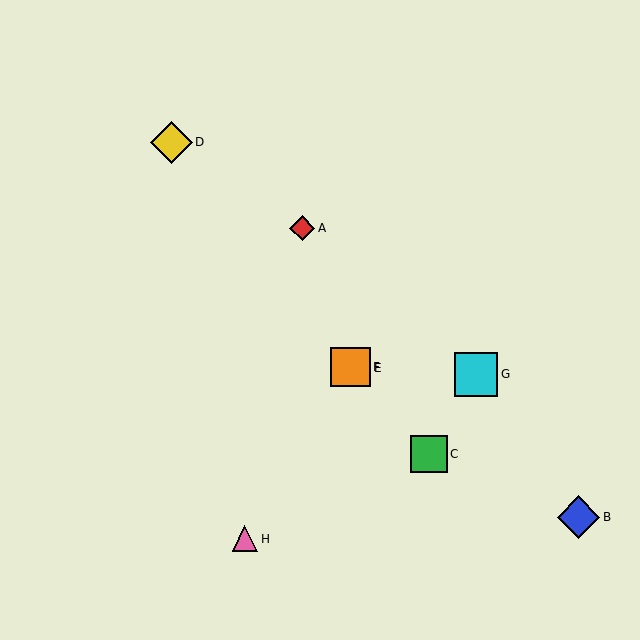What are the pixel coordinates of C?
Object C is at (429, 454).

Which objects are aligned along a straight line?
Objects B, E, F are aligned along a straight line.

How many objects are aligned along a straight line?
3 objects (B, E, F) are aligned along a straight line.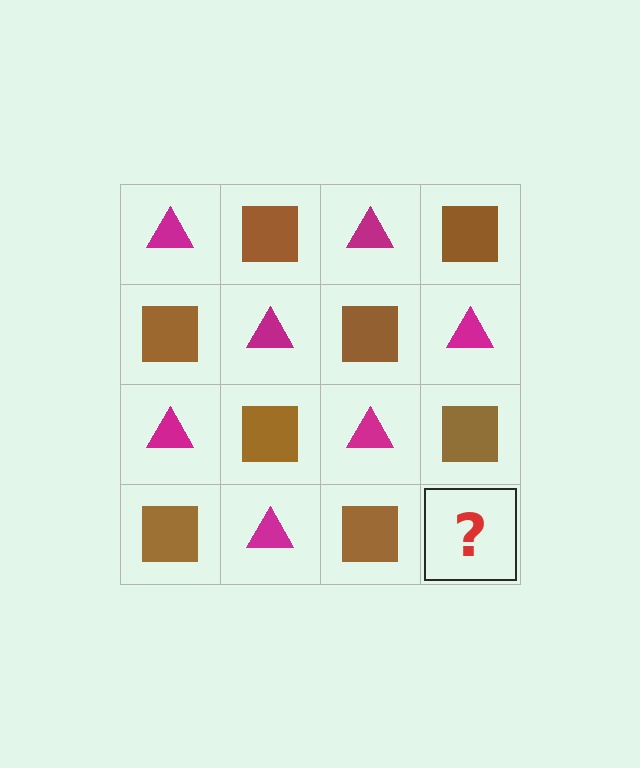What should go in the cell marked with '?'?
The missing cell should contain a magenta triangle.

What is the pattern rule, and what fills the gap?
The rule is that it alternates magenta triangle and brown square in a checkerboard pattern. The gap should be filled with a magenta triangle.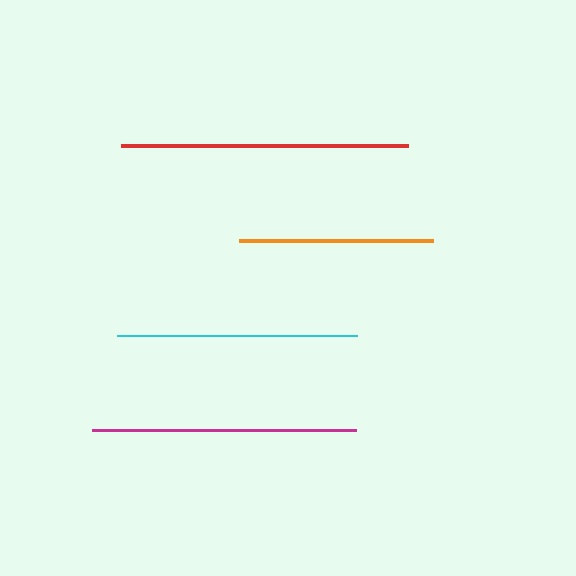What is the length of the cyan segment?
The cyan segment is approximately 240 pixels long.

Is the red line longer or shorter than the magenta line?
The red line is longer than the magenta line.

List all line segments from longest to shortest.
From longest to shortest: red, magenta, cyan, orange.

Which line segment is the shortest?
The orange line is the shortest at approximately 194 pixels.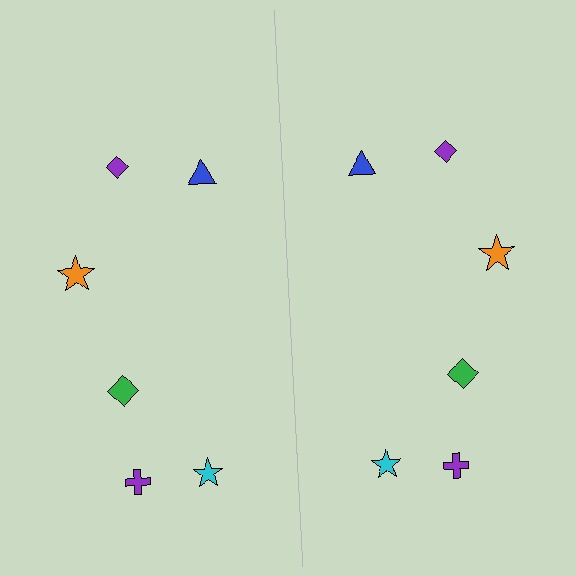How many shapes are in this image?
There are 12 shapes in this image.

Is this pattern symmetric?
Yes, this pattern has bilateral (reflection) symmetry.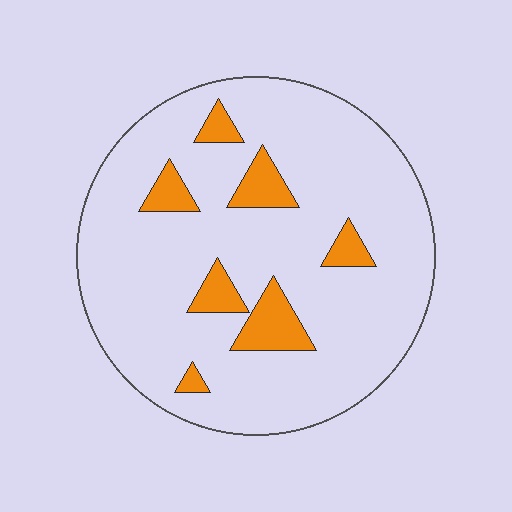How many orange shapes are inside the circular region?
7.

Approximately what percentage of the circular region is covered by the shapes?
Approximately 10%.